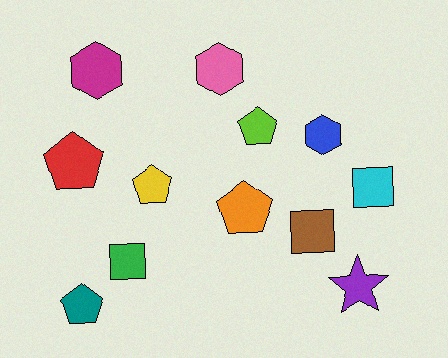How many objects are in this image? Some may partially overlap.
There are 12 objects.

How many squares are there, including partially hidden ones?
There are 3 squares.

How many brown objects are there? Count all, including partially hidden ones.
There is 1 brown object.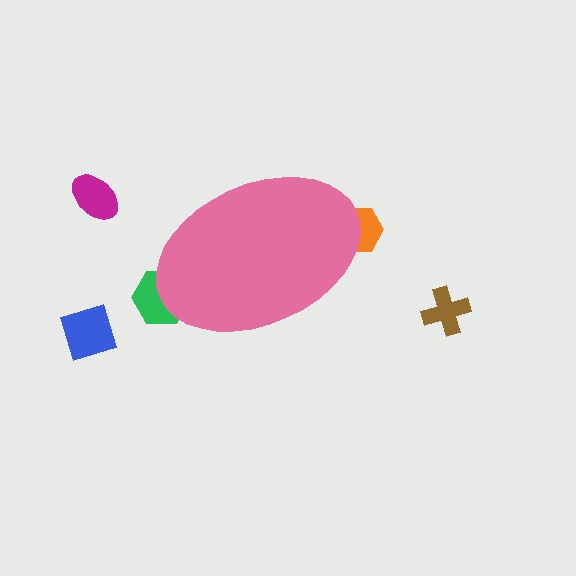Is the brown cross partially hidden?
No, the brown cross is fully visible.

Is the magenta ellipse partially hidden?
No, the magenta ellipse is fully visible.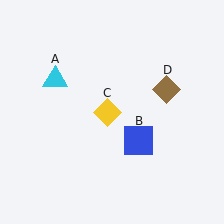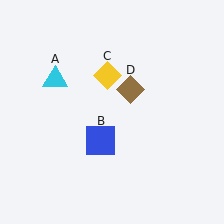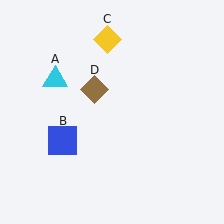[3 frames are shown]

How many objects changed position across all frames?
3 objects changed position: blue square (object B), yellow diamond (object C), brown diamond (object D).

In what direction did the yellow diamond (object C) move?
The yellow diamond (object C) moved up.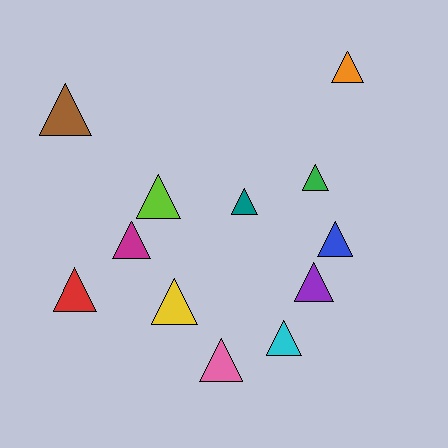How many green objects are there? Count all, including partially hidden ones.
There is 1 green object.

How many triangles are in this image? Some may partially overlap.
There are 12 triangles.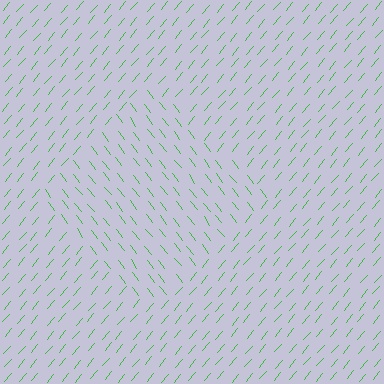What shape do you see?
I see a diamond.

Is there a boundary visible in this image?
Yes, there is a texture boundary formed by a change in line orientation.